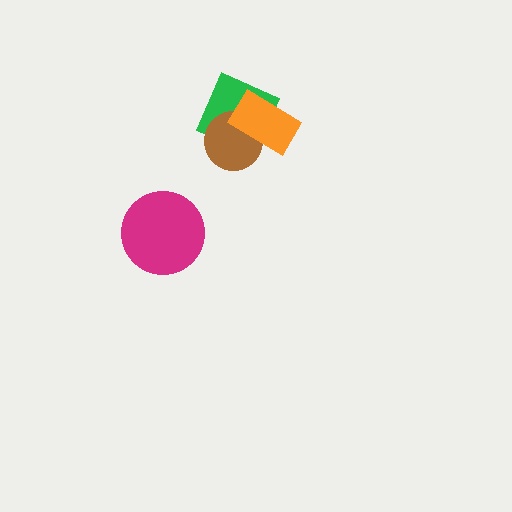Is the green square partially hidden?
Yes, it is partially covered by another shape.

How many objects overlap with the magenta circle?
0 objects overlap with the magenta circle.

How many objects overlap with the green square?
2 objects overlap with the green square.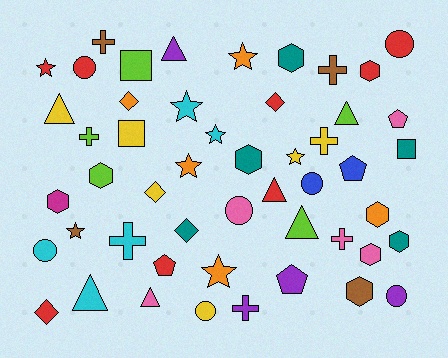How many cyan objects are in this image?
There are 5 cyan objects.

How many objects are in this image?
There are 50 objects.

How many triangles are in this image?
There are 7 triangles.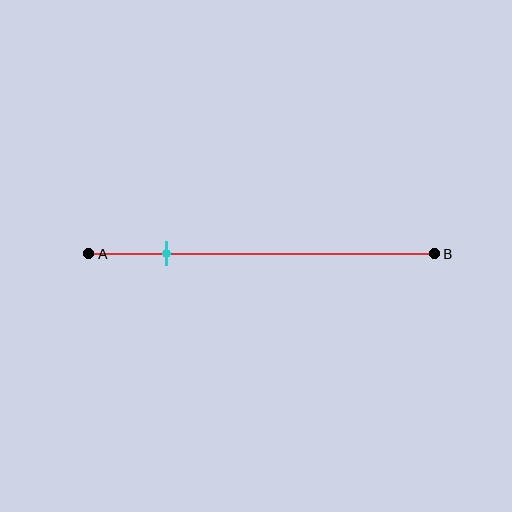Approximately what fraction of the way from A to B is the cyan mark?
The cyan mark is approximately 25% of the way from A to B.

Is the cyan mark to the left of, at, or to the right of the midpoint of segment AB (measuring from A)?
The cyan mark is to the left of the midpoint of segment AB.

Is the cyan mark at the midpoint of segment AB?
No, the mark is at about 25% from A, not at the 50% midpoint.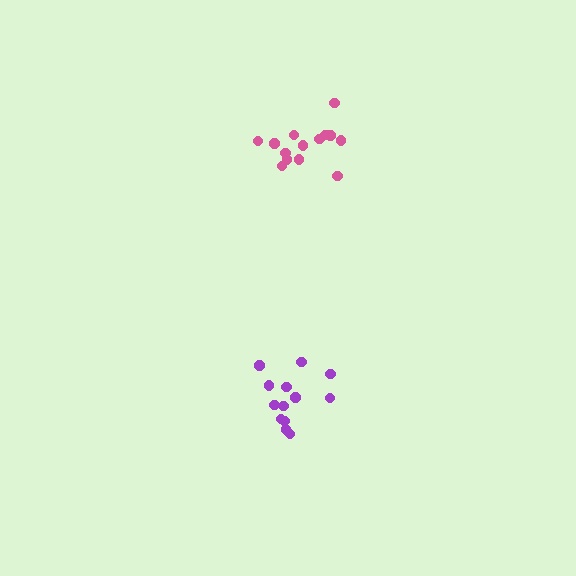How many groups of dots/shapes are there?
There are 2 groups.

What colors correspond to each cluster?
The clusters are colored: purple, pink.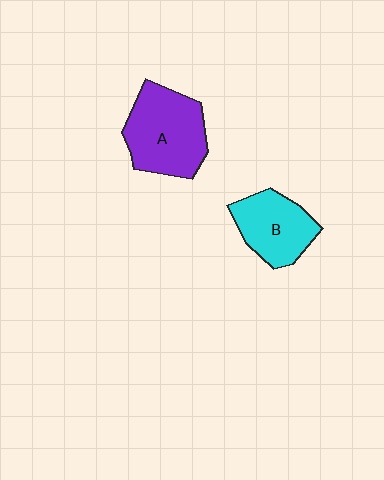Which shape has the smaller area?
Shape B (cyan).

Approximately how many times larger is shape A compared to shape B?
Approximately 1.3 times.